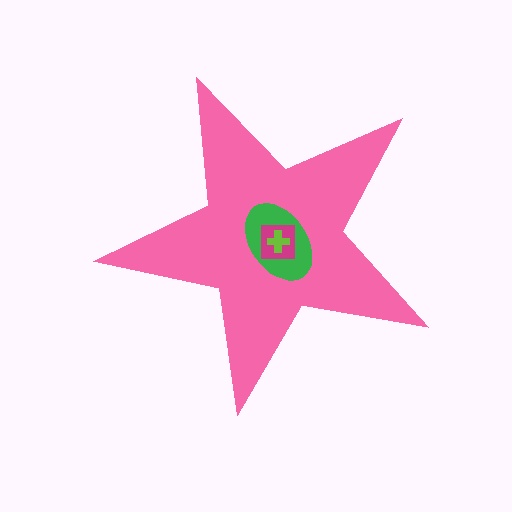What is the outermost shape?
The pink star.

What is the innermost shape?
The lime cross.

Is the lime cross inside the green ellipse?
Yes.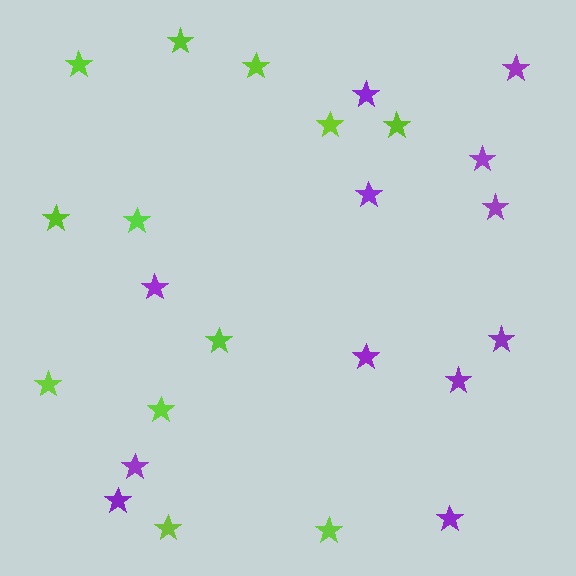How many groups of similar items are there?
There are 2 groups: one group of purple stars (12) and one group of lime stars (12).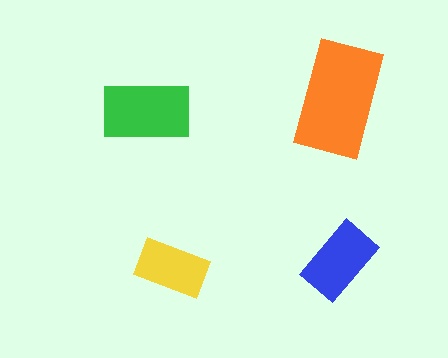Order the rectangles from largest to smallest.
the orange one, the green one, the blue one, the yellow one.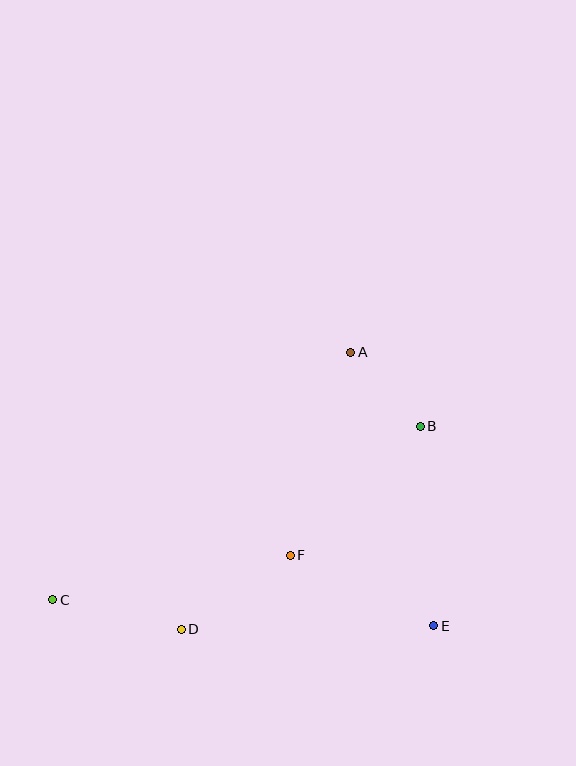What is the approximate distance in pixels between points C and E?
The distance between C and E is approximately 382 pixels.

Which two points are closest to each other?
Points A and B are closest to each other.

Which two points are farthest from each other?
Points B and C are farthest from each other.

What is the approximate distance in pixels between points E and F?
The distance between E and F is approximately 160 pixels.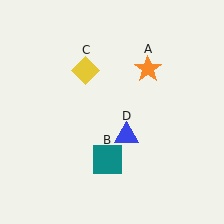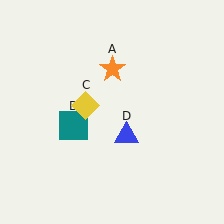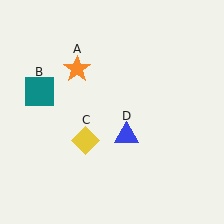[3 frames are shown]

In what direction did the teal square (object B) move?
The teal square (object B) moved up and to the left.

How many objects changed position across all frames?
3 objects changed position: orange star (object A), teal square (object B), yellow diamond (object C).